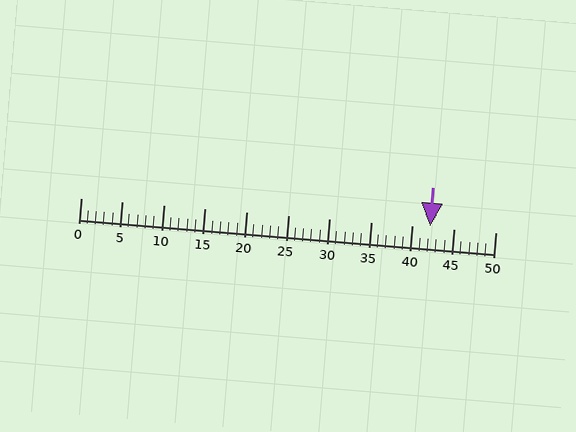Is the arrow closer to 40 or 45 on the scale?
The arrow is closer to 40.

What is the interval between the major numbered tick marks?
The major tick marks are spaced 5 units apart.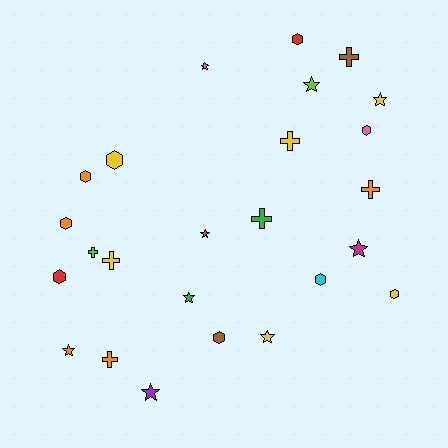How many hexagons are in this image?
There are 9 hexagons.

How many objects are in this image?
There are 25 objects.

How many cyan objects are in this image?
There is 1 cyan object.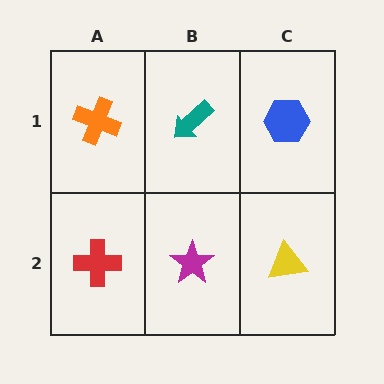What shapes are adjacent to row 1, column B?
A magenta star (row 2, column B), an orange cross (row 1, column A), a blue hexagon (row 1, column C).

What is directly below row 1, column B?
A magenta star.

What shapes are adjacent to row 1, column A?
A red cross (row 2, column A), a teal arrow (row 1, column B).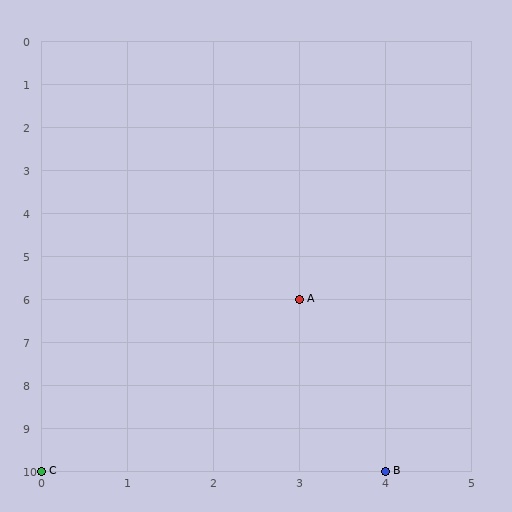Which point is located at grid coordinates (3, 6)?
Point A is at (3, 6).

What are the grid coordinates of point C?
Point C is at grid coordinates (0, 10).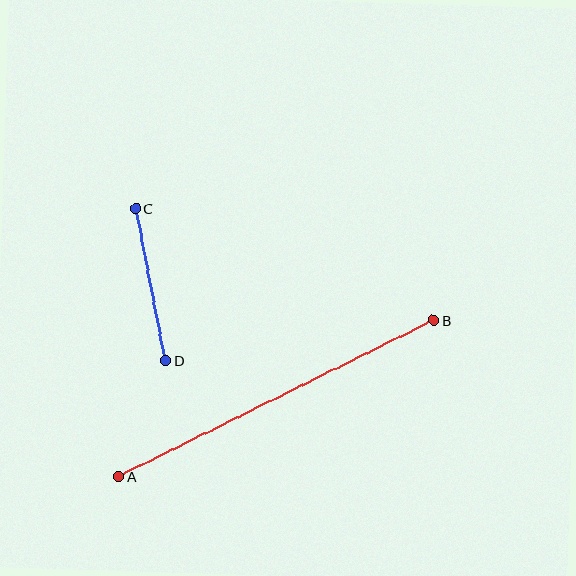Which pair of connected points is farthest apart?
Points A and B are farthest apart.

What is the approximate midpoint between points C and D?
The midpoint is at approximately (151, 284) pixels.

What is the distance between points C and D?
The distance is approximately 155 pixels.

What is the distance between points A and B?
The distance is approximately 352 pixels.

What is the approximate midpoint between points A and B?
The midpoint is at approximately (276, 399) pixels.